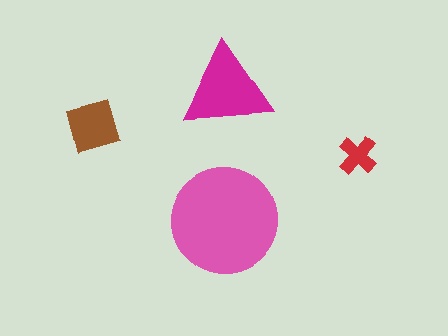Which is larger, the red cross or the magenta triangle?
The magenta triangle.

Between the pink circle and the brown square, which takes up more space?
The pink circle.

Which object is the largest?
The pink circle.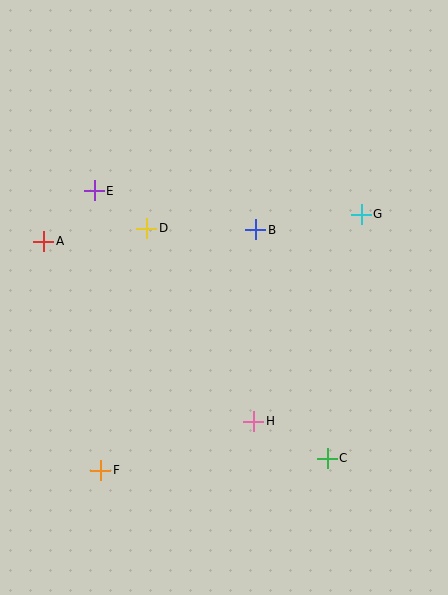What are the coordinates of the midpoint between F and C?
The midpoint between F and C is at (214, 464).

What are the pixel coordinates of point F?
Point F is at (101, 470).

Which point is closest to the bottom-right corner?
Point C is closest to the bottom-right corner.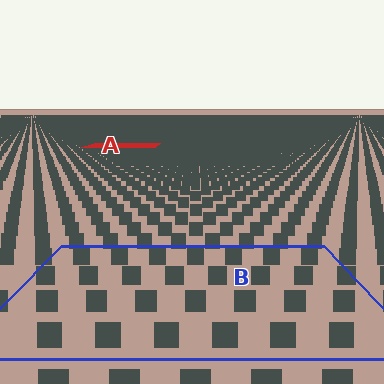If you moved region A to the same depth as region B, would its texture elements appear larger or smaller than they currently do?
They would appear larger. At a closer depth, the same texture elements are projected at a bigger on-screen size.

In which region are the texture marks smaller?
The texture marks are smaller in region A, because it is farther away.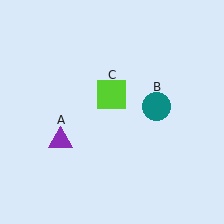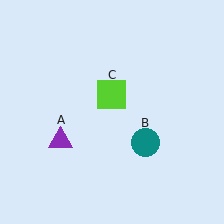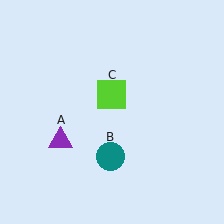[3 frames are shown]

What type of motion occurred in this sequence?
The teal circle (object B) rotated clockwise around the center of the scene.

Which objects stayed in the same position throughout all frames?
Purple triangle (object A) and lime square (object C) remained stationary.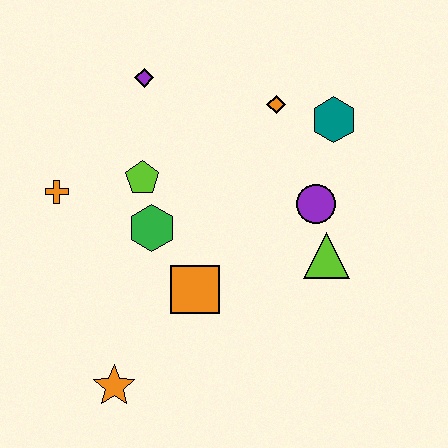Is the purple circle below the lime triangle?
No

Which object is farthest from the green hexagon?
The teal hexagon is farthest from the green hexagon.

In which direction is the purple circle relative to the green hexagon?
The purple circle is to the right of the green hexagon.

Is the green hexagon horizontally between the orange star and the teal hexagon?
Yes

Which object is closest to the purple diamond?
The lime pentagon is closest to the purple diamond.